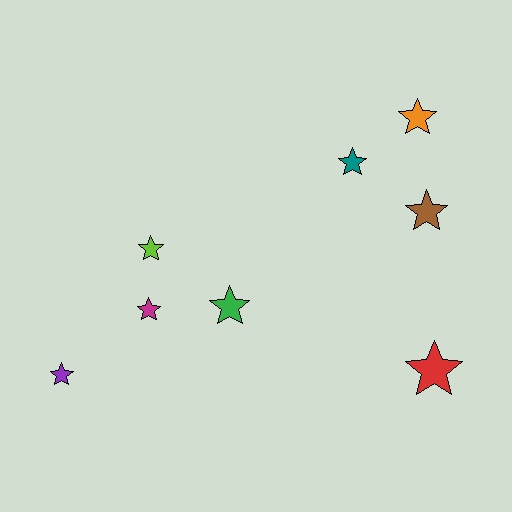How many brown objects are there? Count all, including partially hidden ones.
There is 1 brown object.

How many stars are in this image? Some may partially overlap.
There are 8 stars.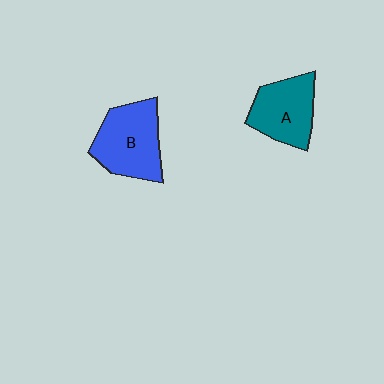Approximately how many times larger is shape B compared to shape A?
Approximately 1.2 times.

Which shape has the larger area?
Shape B (blue).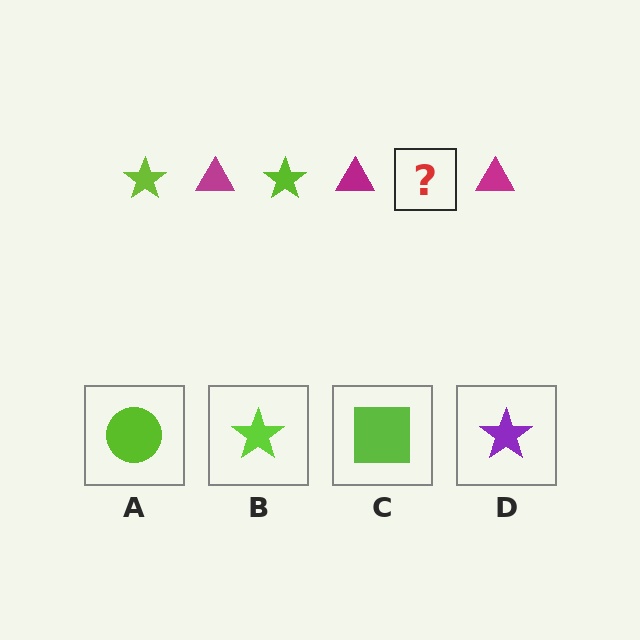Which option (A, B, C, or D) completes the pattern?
B.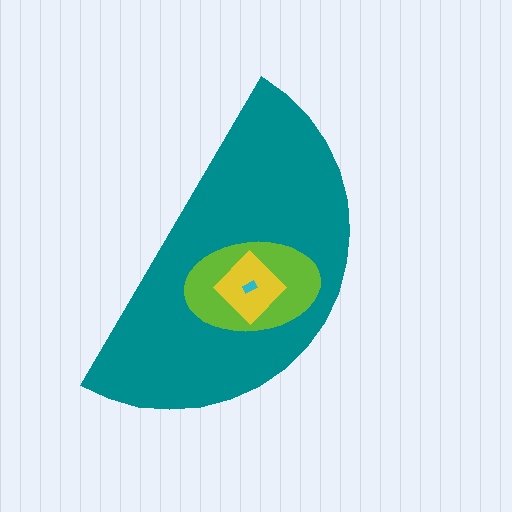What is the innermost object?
The cyan rectangle.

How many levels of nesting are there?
4.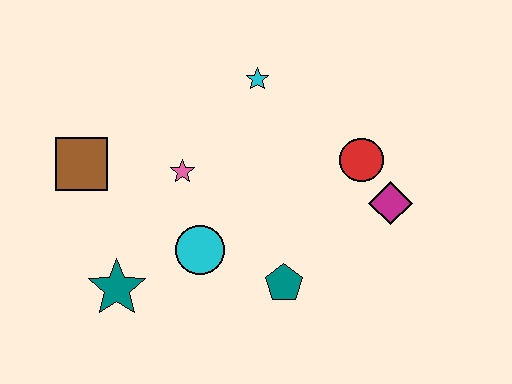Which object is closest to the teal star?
The cyan circle is closest to the teal star.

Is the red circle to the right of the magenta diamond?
No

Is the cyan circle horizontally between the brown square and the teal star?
No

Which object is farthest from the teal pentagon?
The brown square is farthest from the teal pentagon.